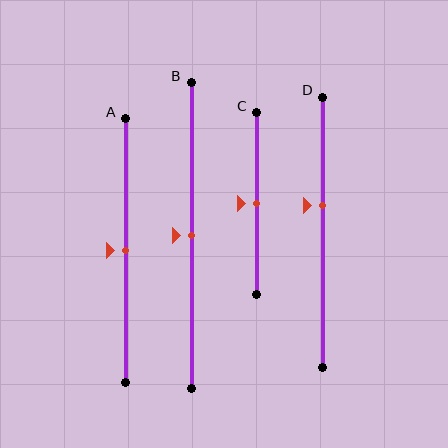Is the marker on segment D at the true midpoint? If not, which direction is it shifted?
No, the marker on segment D is shifted upward by about 10% of the segment length.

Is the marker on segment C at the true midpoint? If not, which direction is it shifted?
Yes, the marker on segment C is at the true midpoint.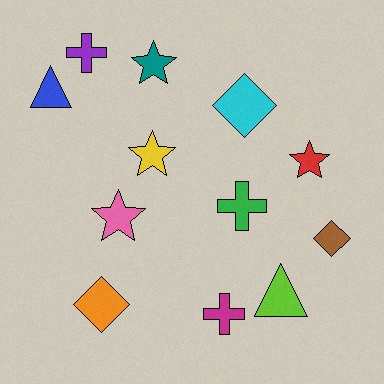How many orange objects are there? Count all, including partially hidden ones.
There is 1 orange object.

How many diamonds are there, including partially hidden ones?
There are 3 diamonds.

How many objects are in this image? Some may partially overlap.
There are 12 objects.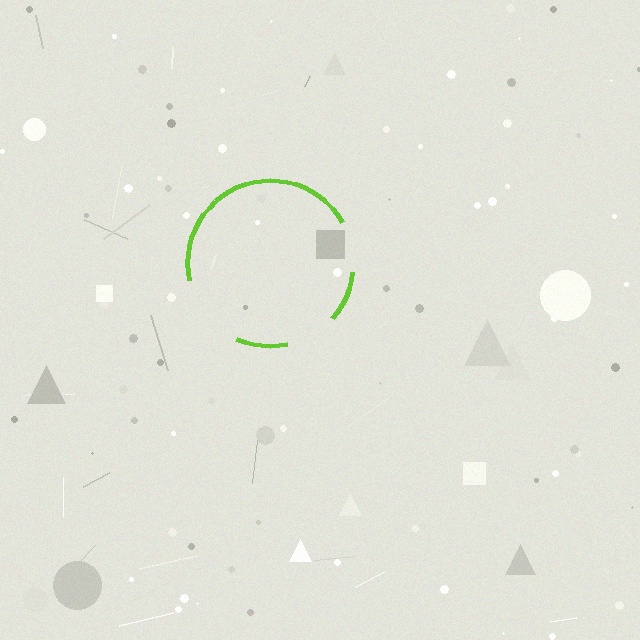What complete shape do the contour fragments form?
The contour fragments form a circle.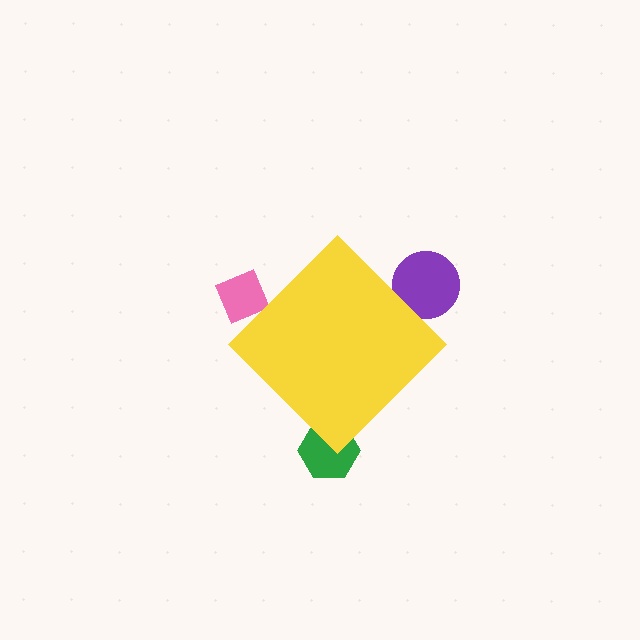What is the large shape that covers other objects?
A yellow diamond.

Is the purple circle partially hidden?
Yes, the purple circle is partially hidden behind the yellow diamond.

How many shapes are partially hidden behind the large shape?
3 shapes are partially hidden.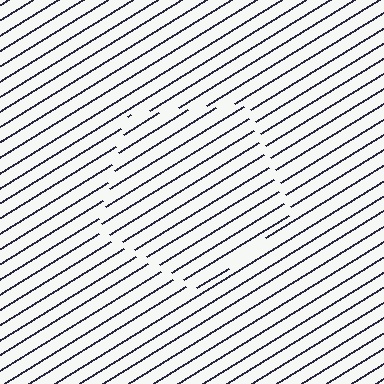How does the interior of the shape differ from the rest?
The interior of the shape contains the same grating, shifted by half a period — the contour is defined by the phase discontinuity where line-ends from the inner and outer gratings abut.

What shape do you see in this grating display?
An illusory pentagon. The interior of the shape contains the same grating, shifted by half a period — the contour is defined by the phase discontinuity where line-ends from the inner and outer gratings abut.